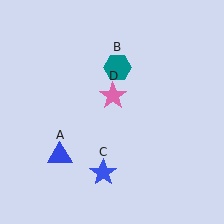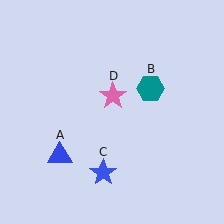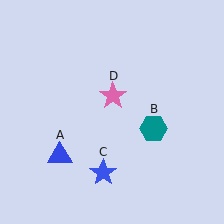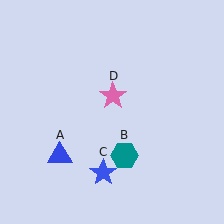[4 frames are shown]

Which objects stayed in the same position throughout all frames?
Blue triangle (object A) and blue star (object C) and pink star (object D) remained stationary.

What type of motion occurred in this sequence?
The teal hexagon (object B) rotated clockwise around the center of the scene.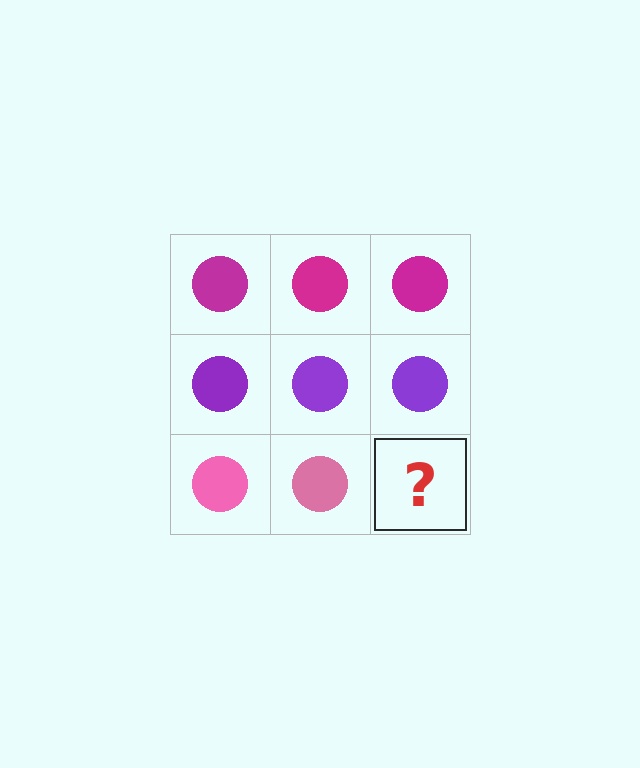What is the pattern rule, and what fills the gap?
The rule is that each row has a consistent color. The gap should be filled with a pink circle.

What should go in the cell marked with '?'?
The missing cell should contain a pink circle.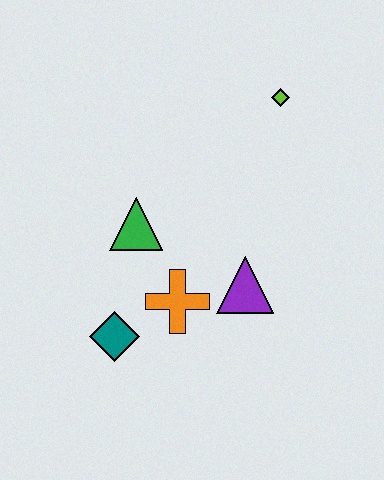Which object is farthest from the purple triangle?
The lime diamond is farthest from the purple triangle.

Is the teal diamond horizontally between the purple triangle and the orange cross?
No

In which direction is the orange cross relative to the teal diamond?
The orange cross is to the right of the teal diamond.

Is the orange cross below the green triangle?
Yes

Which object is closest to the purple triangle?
The orange cross is closest to the purple triangle.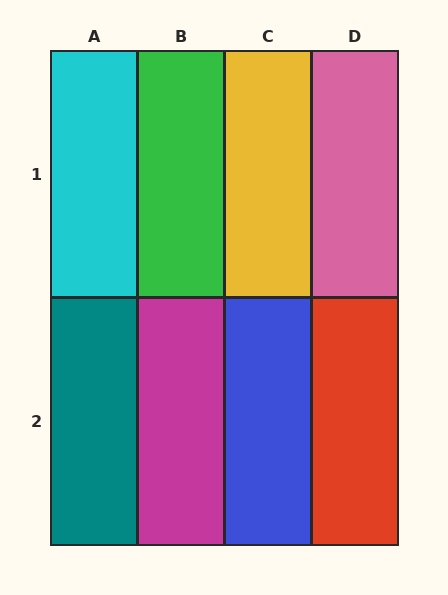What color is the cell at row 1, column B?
Green.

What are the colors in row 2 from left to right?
Teal, magenta, blue, red.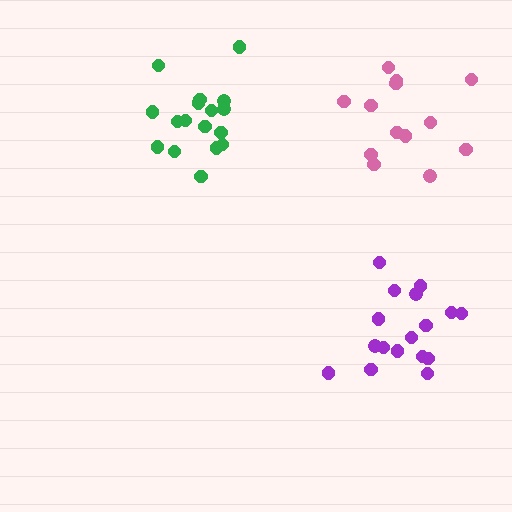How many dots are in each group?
Group 1: 13 dots, Group 2: 17 dots, Group 3: 17 dots (47 total).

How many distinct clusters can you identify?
There are 3 distinct clusters.